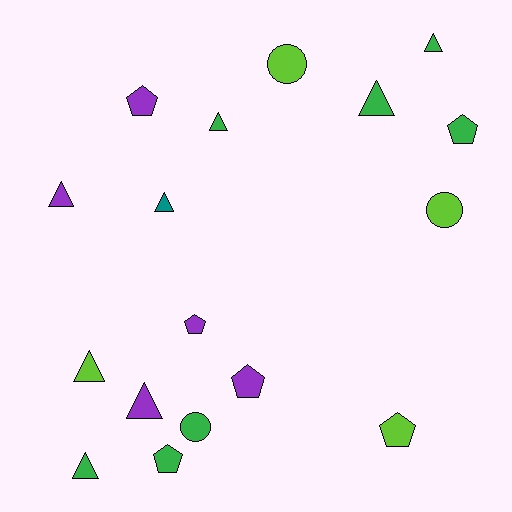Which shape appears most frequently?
Triangle, with 8 objects.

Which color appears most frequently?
Green, with 7 objects.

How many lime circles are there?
There are 2 lime circles.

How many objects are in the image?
There are 17 objects.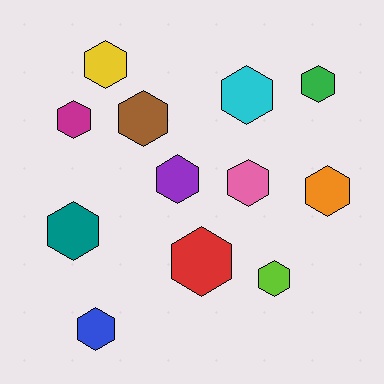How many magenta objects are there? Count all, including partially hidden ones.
There is 1 magenta object.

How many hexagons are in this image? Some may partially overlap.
There are 12 hexagons.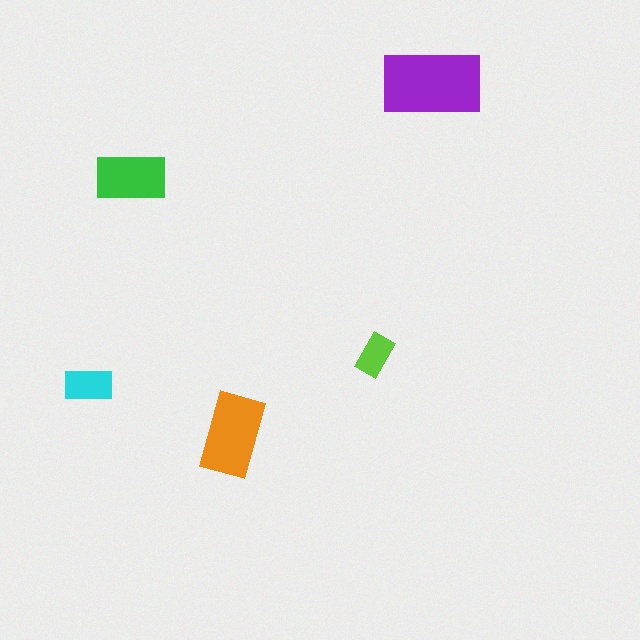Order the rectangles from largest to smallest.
the purple one, the orange one, the green one, the cyan one, the lime one.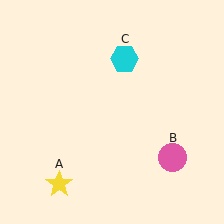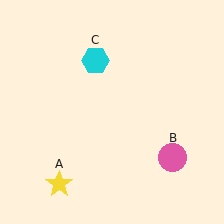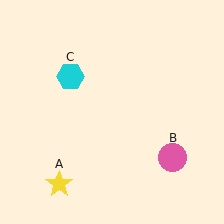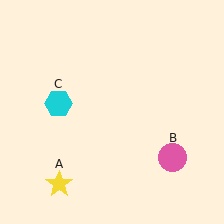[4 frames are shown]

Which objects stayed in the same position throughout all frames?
Yellow star (object A) and pink circle (object B) remained stationary.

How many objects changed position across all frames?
1 object changed position: cyan hexagon (object C).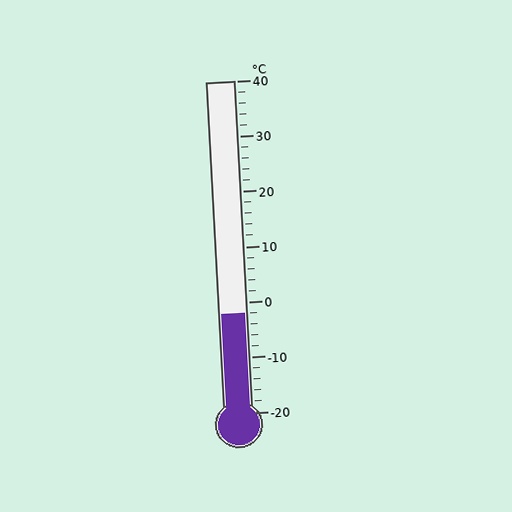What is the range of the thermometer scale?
The thermometer scale ranges from -20°C to 40°C.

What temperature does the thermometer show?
The thermometer shows approximately -2°C.